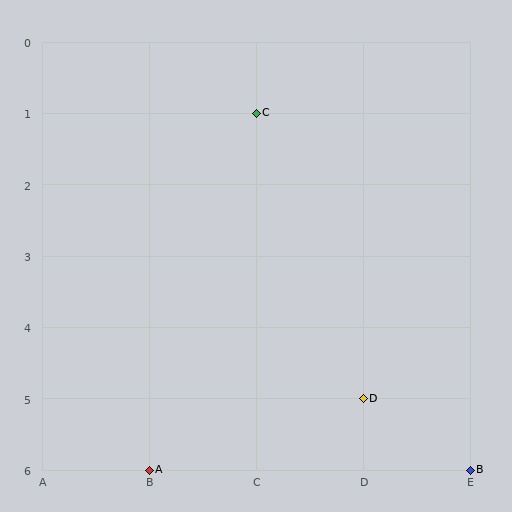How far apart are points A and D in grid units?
Points A and D are 2 columns and 1 row apart (about 2.2 grid units diagonally).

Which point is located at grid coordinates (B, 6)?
Point A is at (B, 6).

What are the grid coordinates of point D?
Point D is at grid coordinates (D, 5).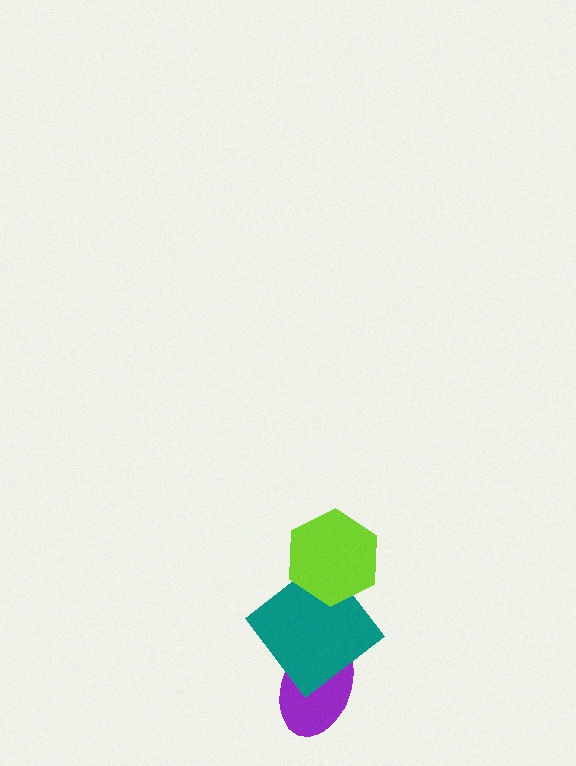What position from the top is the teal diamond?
The teal diamond is 2nd from the top.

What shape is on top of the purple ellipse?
The teal diamond is on top of the purple ellipse.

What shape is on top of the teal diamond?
The lime hexagon is on top of the teal diamond.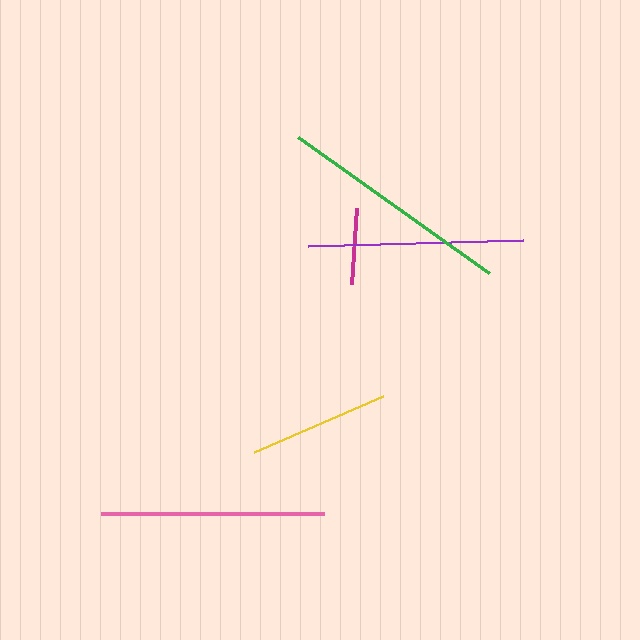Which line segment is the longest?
The green line is the longest at approximately 235 pixels.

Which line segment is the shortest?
The magenta line is the shortest at approximately 75 pixels.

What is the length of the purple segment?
The purple segment is approximately 216 pixels long.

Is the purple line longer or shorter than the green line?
The green line is longer than the purple line.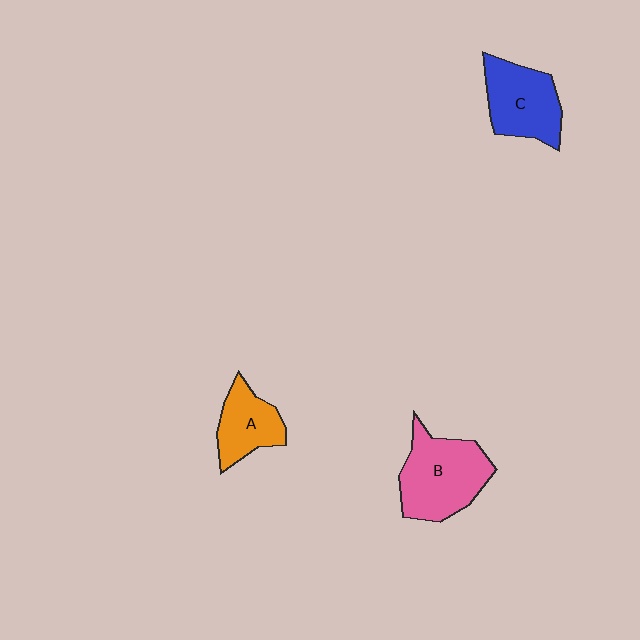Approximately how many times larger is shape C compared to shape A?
Approximately 1.3 times.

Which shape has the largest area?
Shape B (pink).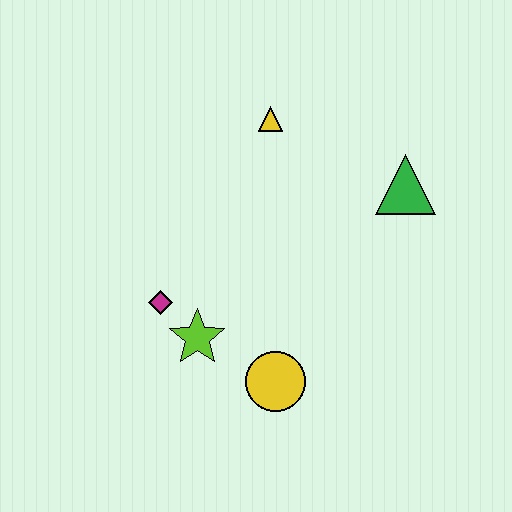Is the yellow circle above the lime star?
No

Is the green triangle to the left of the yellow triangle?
No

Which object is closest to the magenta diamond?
The lime star is closest to the magenta diamond.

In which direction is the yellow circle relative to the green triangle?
The yellow circle is below the green triangle.